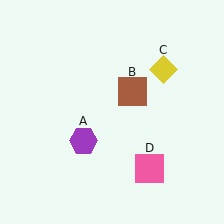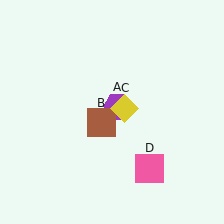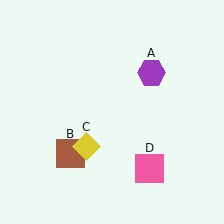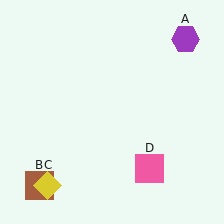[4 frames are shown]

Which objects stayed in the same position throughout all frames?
Pink square (object D) remained stationary.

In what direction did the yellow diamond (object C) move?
The yellow diamond (object C) moved down and to the left.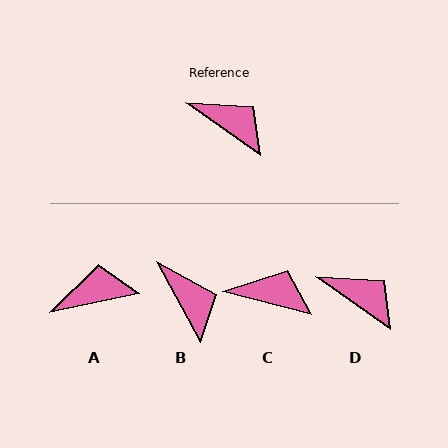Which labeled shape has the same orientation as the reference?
D.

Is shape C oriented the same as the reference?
No, it is off by about 21 degrees.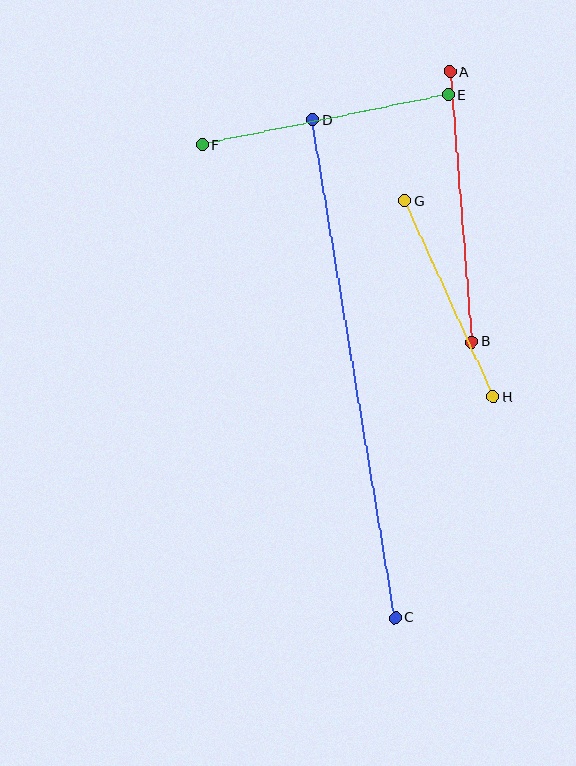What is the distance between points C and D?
The distance is approximately 504 pixels.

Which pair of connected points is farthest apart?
Points C and D are farthest apart.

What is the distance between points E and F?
The distance is approximately 251 pixels.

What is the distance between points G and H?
The distance is approximately 215 pixels.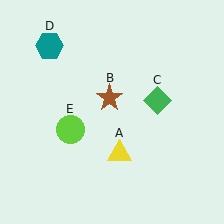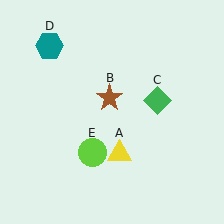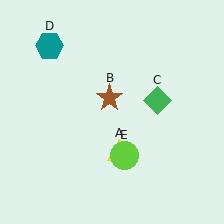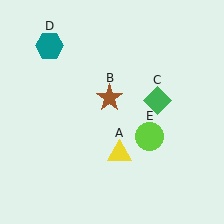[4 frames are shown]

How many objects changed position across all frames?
1 object changed position: lime circle (object E).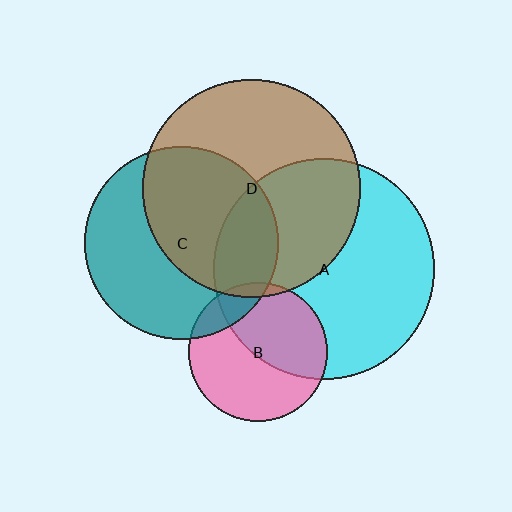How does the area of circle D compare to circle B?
Approximately 2.5 times.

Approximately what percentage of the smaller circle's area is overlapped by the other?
Approximately 20%.